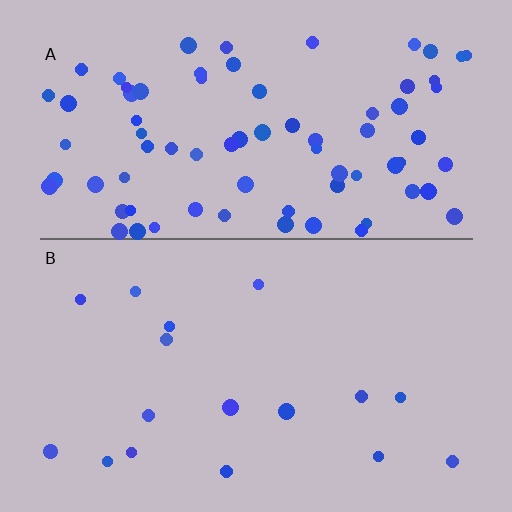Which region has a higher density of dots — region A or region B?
A (the top).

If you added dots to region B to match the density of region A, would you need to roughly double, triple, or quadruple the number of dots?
Approximately quadruple.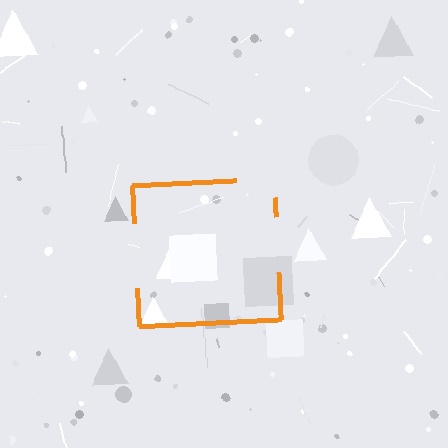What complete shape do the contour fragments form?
The contour fragments form a square.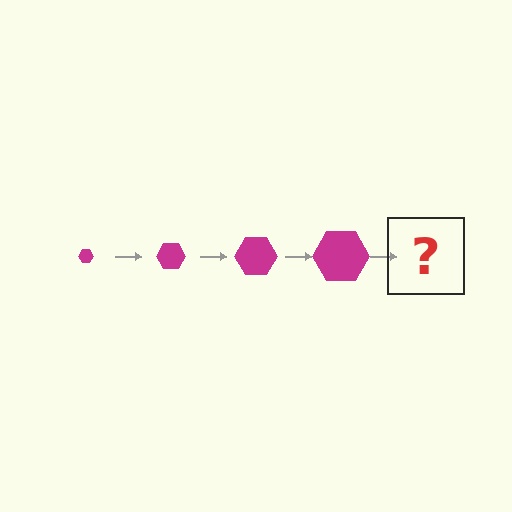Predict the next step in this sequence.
The next step is a magenta hexagon, larger than the previous one.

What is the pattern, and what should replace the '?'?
The pattern is that the hexagon gets progressively larger each step. The '?' should be a magenta hexagon, larger than the previous one.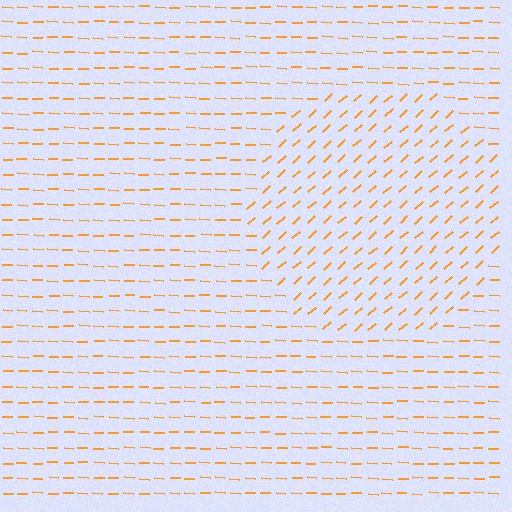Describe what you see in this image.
The image is filled with small orange line segments. A circle region in the image has lines oriented differently from the surrounding lines, creating a visible texture boundary.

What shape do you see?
I see a circle.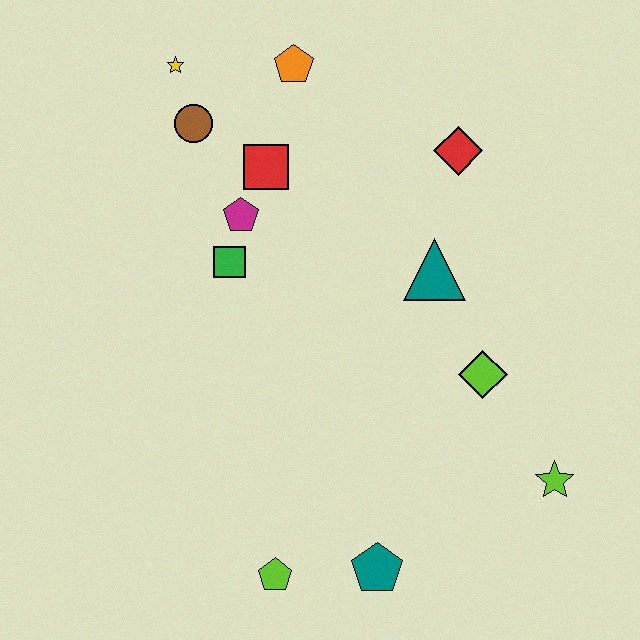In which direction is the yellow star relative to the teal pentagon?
The yellow star is above the teal pentagon.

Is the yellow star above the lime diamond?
Yes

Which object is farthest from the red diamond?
The lime pentagon is farthest from the red diamond.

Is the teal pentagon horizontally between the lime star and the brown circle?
Yes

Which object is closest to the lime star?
The lime diamond is closest to the lime star.